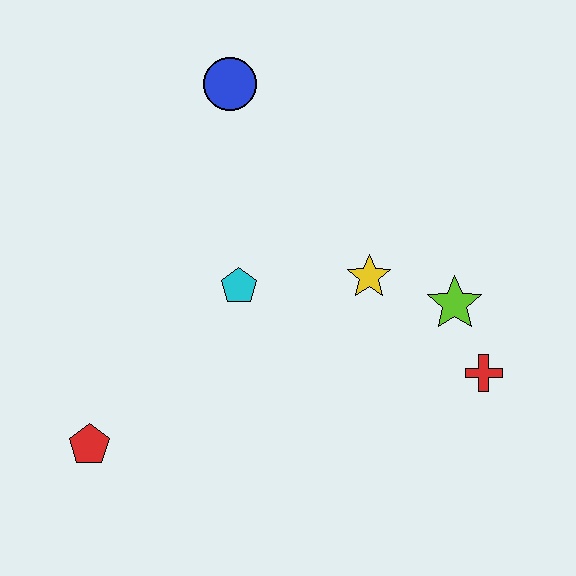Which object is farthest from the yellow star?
The red pentagon is farthest from the yellow star.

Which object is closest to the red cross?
The lime star is closest to the red cross.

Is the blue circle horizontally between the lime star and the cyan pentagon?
No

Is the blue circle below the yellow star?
No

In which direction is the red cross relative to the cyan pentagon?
The red cross is to the right of the cyan pentagon.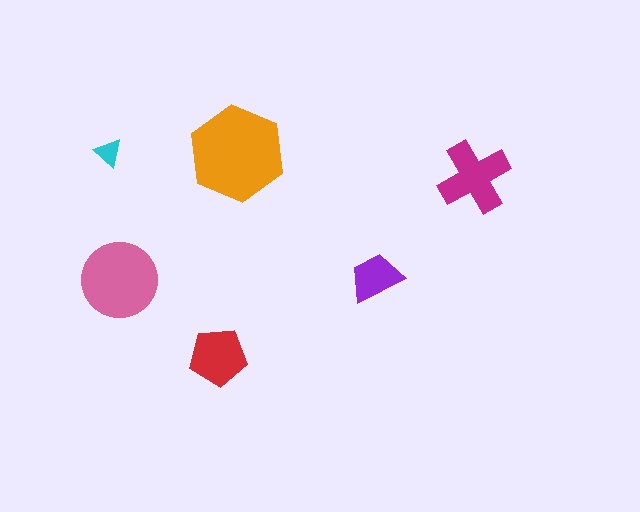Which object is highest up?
The cyan triangle is topmost.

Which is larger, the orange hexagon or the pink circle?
The orange hexagon.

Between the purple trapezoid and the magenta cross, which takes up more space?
The magenta cross.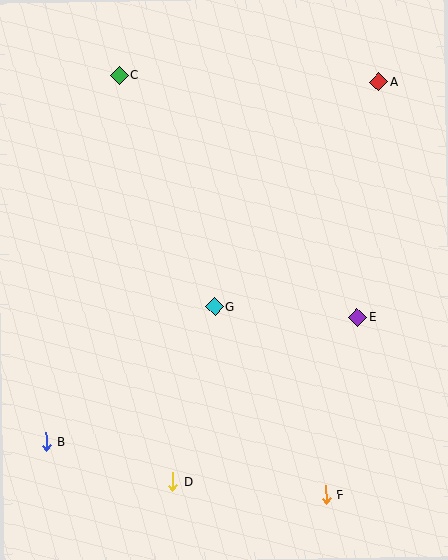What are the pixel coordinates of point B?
Point B is at (46, 442).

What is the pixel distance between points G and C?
The distance between G and C is 250 pixels.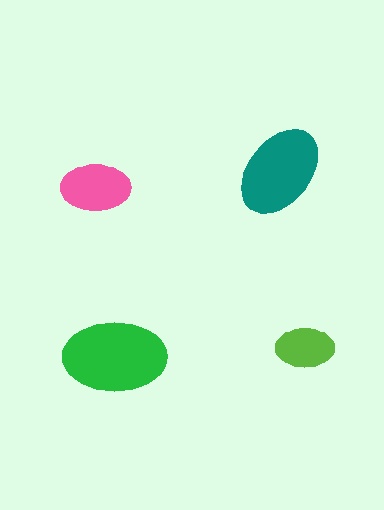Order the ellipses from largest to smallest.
the green one, the teal one, the pink one, the lime one.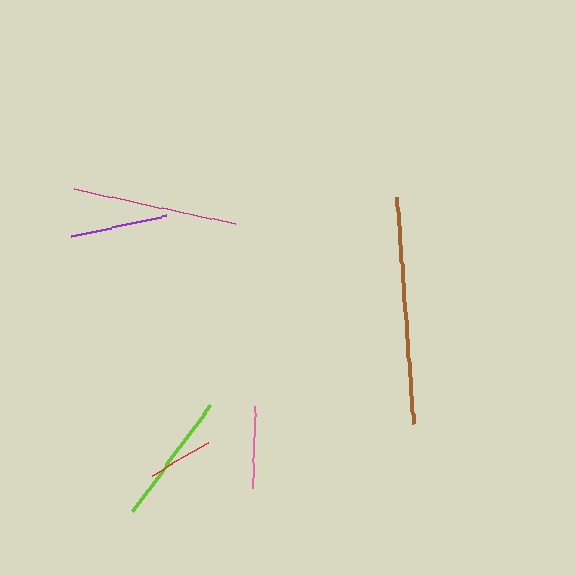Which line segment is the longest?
The brown line is the longest at approximately 227 pixels.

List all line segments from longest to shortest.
From longest to shortest: brown, magenta, lime, purple, pink, red.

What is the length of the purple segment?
The purple segment is approximately 97 pixels long.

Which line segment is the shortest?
The red line is the shortest at approximately 66 pixels.